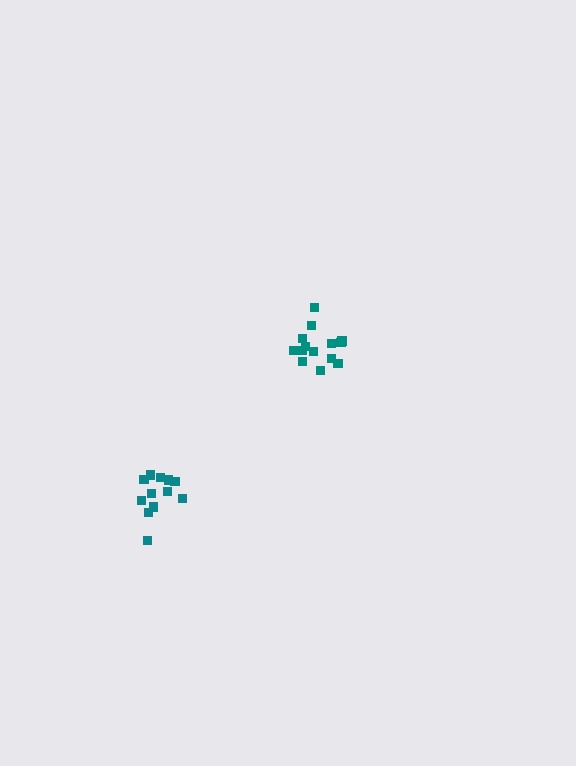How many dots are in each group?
Group 1: 12 dots, Group 2: 14 dots (26 total).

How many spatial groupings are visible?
There are 2 spatial groupings.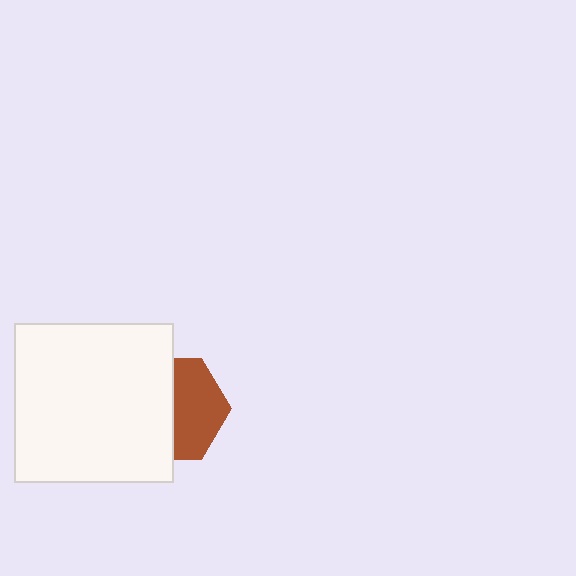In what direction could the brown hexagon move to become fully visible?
The brown hexagon could move right. That would shift it out from behind the white square entirely.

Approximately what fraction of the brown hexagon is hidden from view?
Roughly 51% of the brown hexagon is hidden behind the white square.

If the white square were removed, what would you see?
You would see the complete brown hexagon.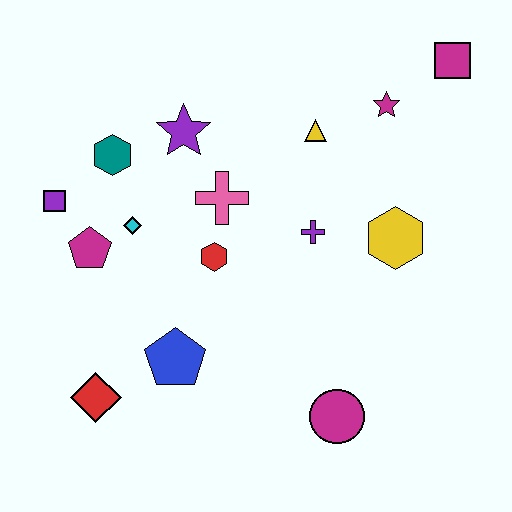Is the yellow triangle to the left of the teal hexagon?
No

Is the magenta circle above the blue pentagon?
No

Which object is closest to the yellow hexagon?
The purple cross is closest to the yellow hexagon.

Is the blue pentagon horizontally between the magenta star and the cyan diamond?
Yes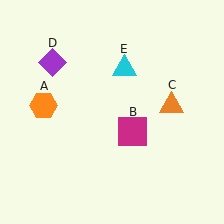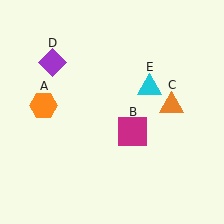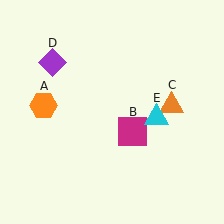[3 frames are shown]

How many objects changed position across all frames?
1 object changed position: cyan triangle (object E).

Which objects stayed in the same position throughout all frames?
Orange hexagon (object A) and magenta square (object B) and orange triangle (object C) and purple diamond (object D) remained stationary.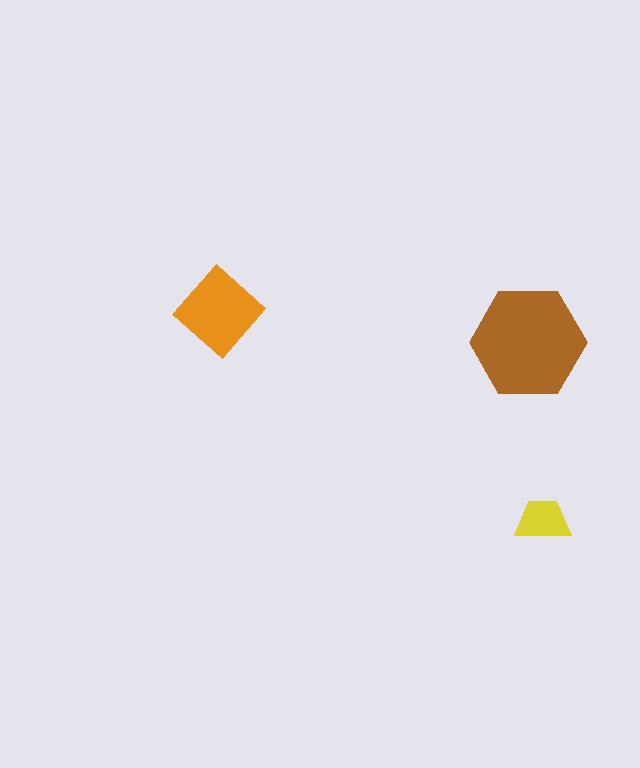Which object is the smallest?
The yellow trapezoid.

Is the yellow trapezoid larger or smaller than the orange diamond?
Smaller.